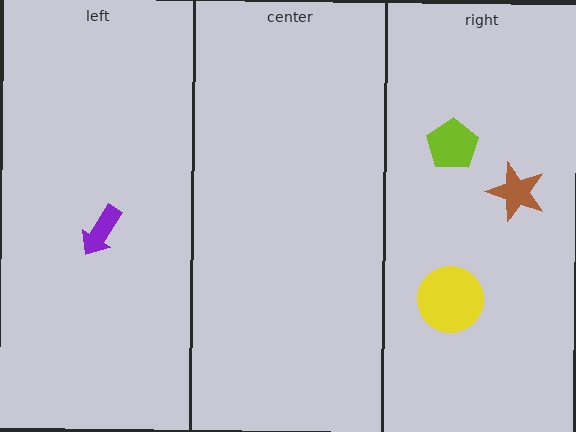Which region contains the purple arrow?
The left region.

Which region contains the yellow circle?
The right region.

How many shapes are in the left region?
1.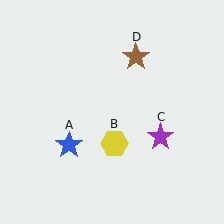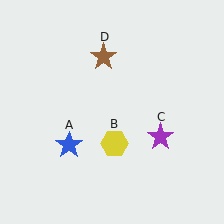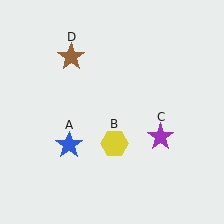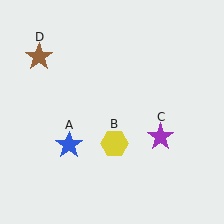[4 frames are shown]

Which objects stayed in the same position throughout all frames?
Blue star (object A) and yellow hexagon (object B) and purple star (object C) remained stationary.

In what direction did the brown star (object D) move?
The brown star (object D) moved left.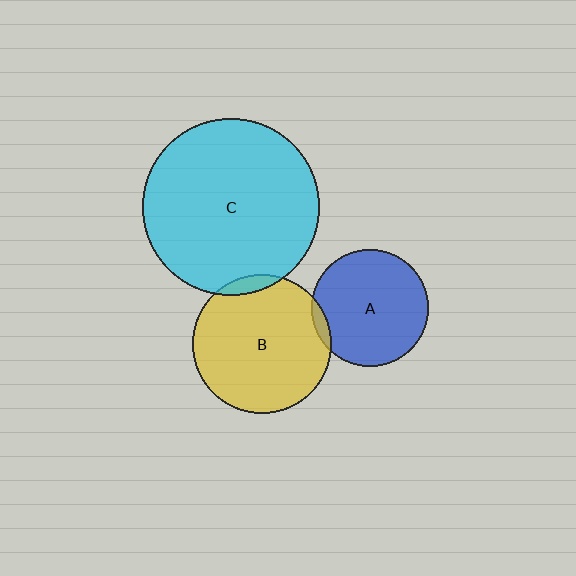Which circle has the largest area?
Circle C (cyan).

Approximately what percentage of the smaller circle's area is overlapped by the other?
Approximately 5%.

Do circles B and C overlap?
Yes.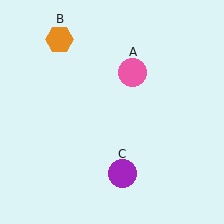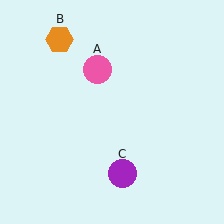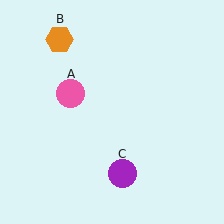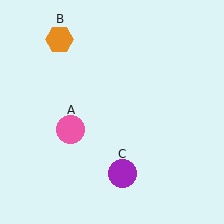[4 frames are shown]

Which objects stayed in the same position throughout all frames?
Orange hexagon (object B) and purple circle (object C) remained stationary.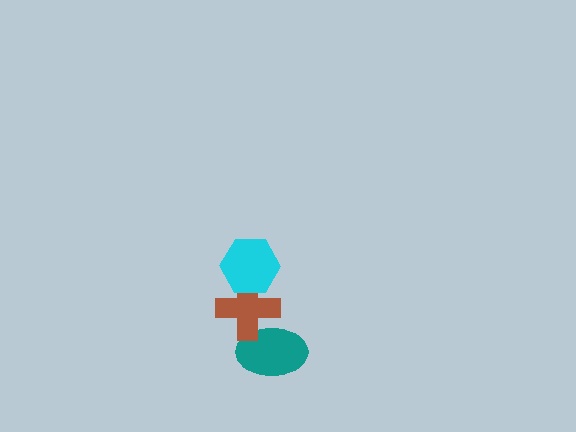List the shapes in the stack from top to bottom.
From top to bottom: the cyan hexagon, the brown cross, the teal ellipse.